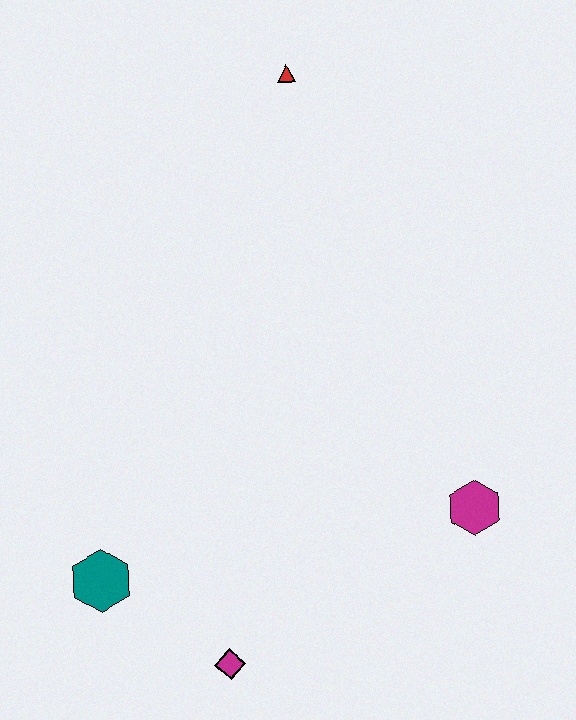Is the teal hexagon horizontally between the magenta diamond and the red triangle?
No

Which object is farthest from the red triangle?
The magenta diamond is farthest from the red triangle.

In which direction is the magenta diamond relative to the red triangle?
The magenta diamond is below the red triangle.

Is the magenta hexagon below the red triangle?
Yes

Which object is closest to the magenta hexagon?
The magenta diamond is closest to the magenta hexagon.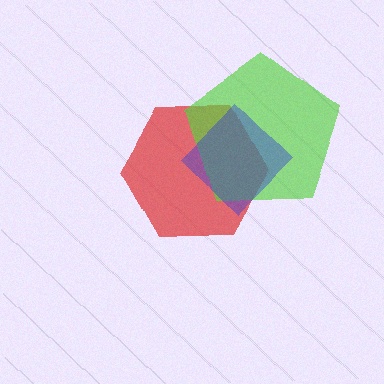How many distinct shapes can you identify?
There are 3 distinct shapes: a red hexagon, a lime pentagon, a blue diamond.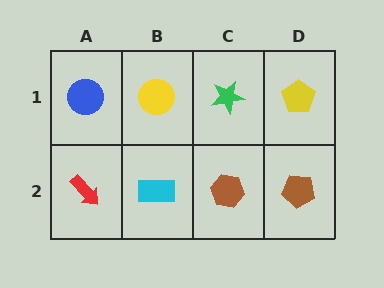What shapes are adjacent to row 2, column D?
A yellow pentagon (row 1, column D), a brown hexagon (row 2, column C).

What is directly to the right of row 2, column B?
A brown hexagon.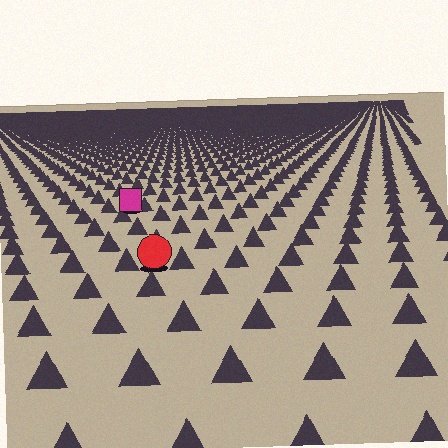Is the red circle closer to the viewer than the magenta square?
Yes. The red circle is closer — you can tell from the texture gradient: the ground texture is coarser near it.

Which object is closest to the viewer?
The red circle is closest. The texture marks near it are larger and more spread out.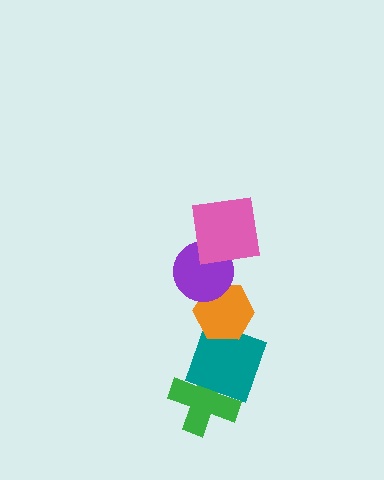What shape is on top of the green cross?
The teal square is on top of the green cross.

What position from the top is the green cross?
The green cross is 5th from the top.